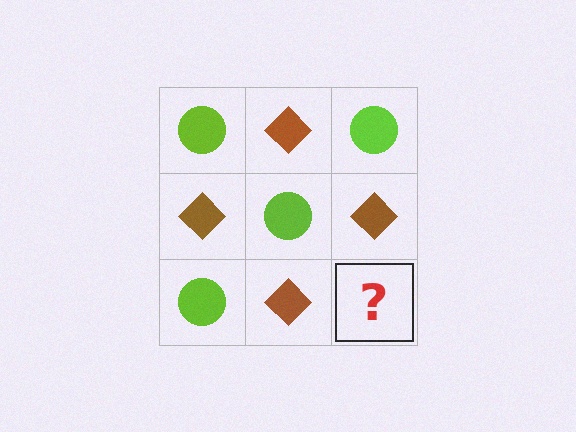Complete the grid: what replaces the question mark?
The question mark should be replaced with a lime circle.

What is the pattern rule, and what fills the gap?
The rule is that it alternates lime circle and brown diamond in a checkerboard pattern. The gap should be filled with a lime circle.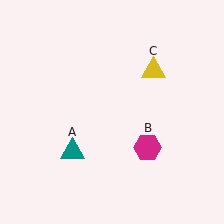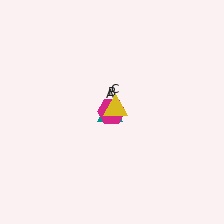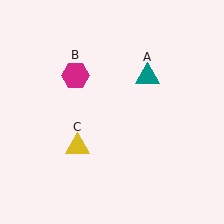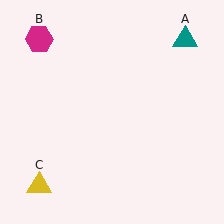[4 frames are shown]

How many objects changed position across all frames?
3 objects changed position: teal triangle (object A), magenta hexagon (object B), yellow triangle (object C).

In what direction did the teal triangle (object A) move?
The teal triangle (object A) moved up and to the right.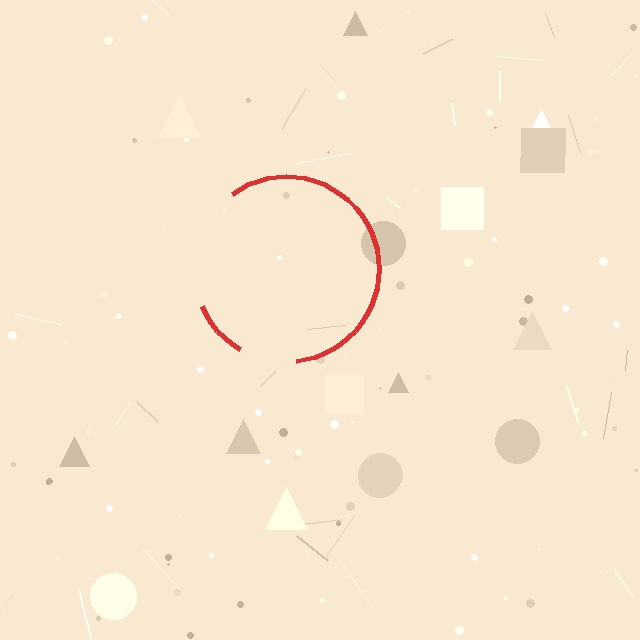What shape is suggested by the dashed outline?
The dashed outline suggests a circle.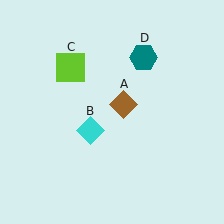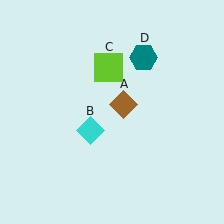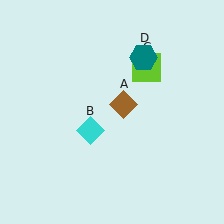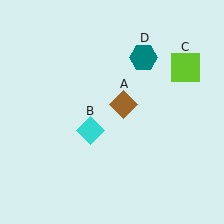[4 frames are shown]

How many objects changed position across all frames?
1 object changed position: lime square (object C).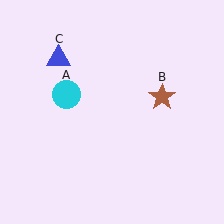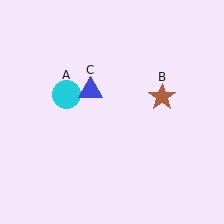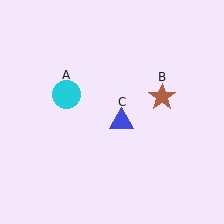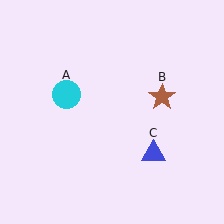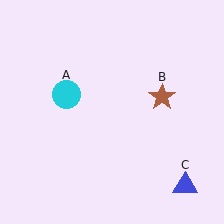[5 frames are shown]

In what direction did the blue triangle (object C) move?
The blue triangle (object C) moved down and to the right.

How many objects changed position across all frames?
1 object changed position: blue triangle (object C).